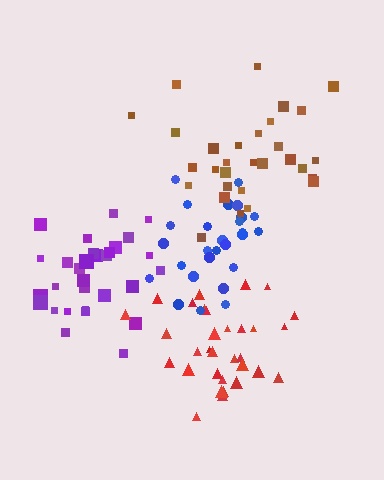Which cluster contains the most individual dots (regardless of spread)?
Purple (32).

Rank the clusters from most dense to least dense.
blue, red, purple, brown.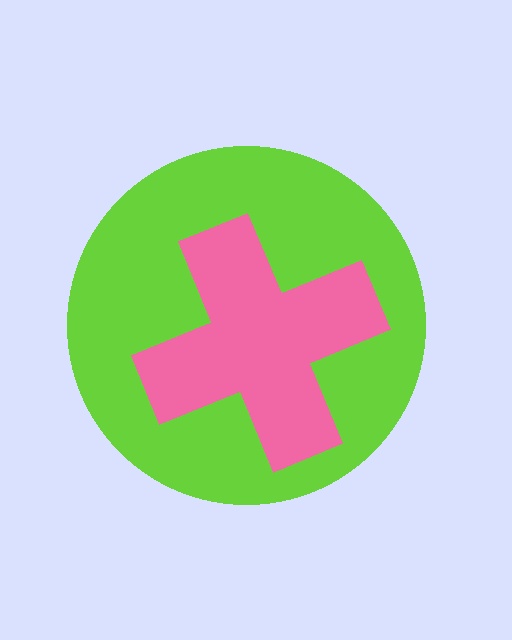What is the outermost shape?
The lime circle.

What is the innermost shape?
The pink cross.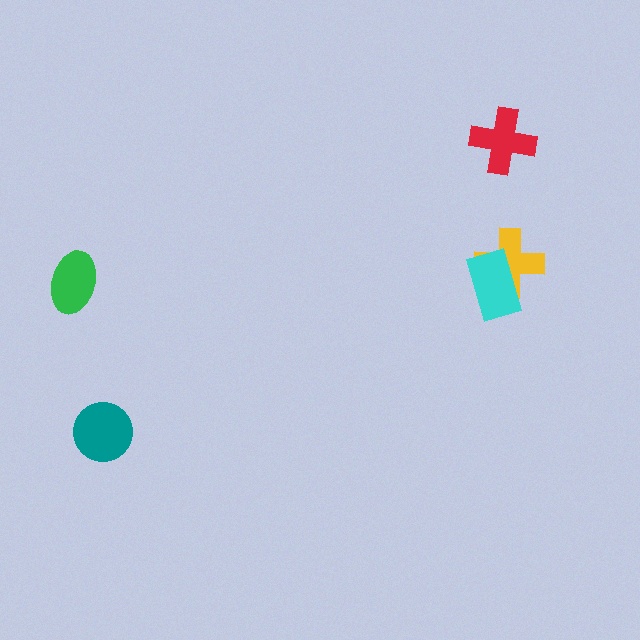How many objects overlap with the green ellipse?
0 objects overlap with the green ellipse.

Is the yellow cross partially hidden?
Yes, it is partially covered by another shape.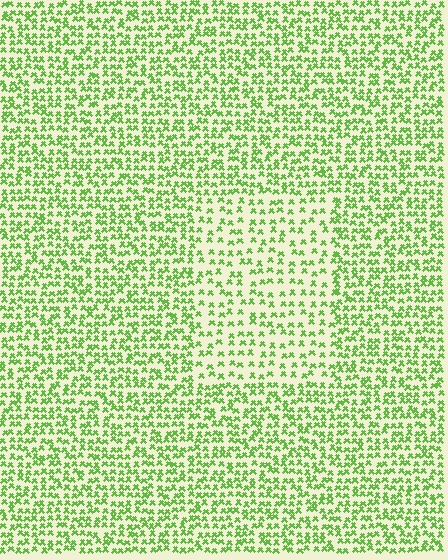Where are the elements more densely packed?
The elements are more densely packed outside the rectangle boundary.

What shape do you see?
I see a rectangle.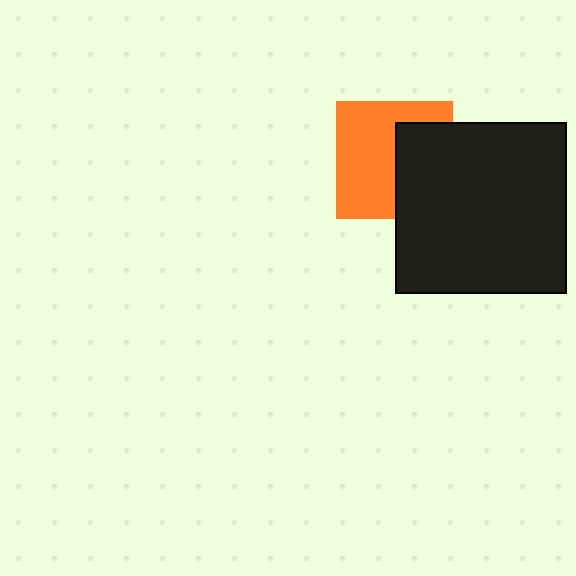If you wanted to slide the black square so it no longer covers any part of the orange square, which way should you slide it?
Slide it right — that is the most direct way to separate the two shapes.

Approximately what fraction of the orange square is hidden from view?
Roughly 41% of the orange square is hidden behind the black square.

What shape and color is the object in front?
The object in front is a black square.